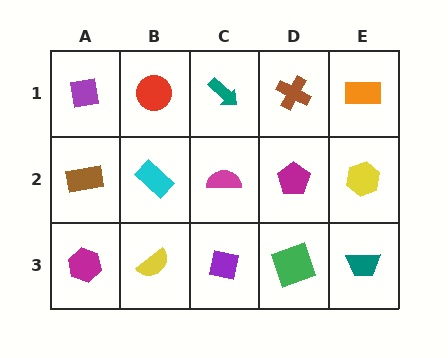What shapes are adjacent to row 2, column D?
A brown cross (row 1, column D), a green square (row 3, column D), a magenta semicircle (row 2, column C), a yellow hexagon (row 2, column E).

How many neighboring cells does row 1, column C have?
3.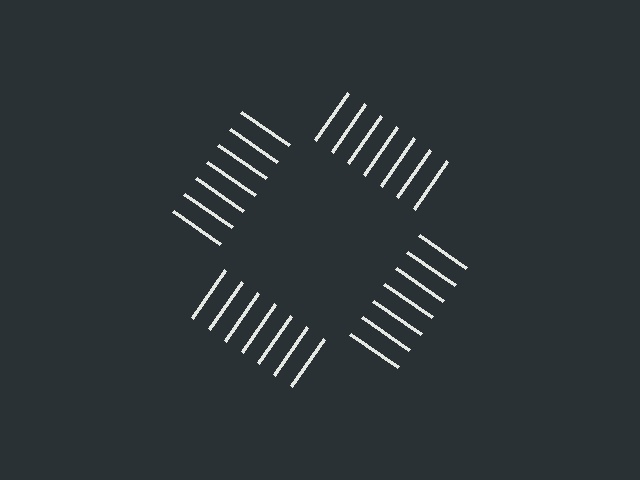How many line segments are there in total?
28 — 7 along each of the 4 edges.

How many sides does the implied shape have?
4 sides — the line-ends trace a square.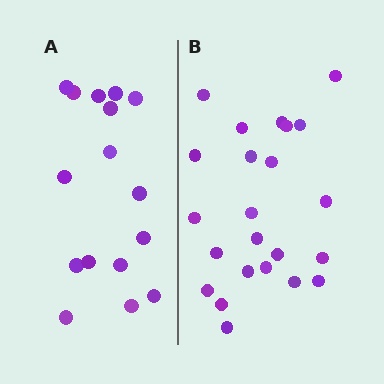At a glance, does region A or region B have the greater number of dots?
Region B (the right region) has more dots.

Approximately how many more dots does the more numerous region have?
Region B has roughly 8 or so more dots than region A.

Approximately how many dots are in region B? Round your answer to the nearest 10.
About 20 dots. (The exact count is 23, which rounds to 20.)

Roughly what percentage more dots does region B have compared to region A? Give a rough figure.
About 45% more.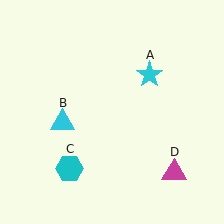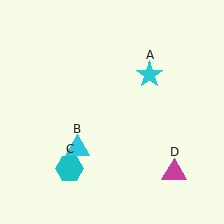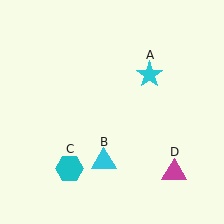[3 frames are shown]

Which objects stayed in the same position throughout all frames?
Cyan star (object A) and cyan hexagon (object C) and magenta triangle (object D) remained stationary.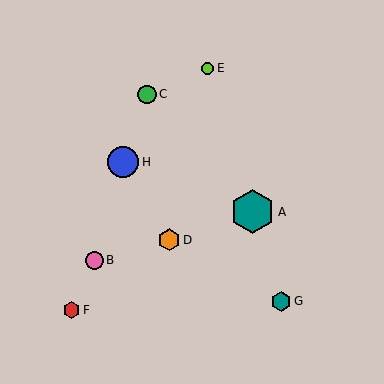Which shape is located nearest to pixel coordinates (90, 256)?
The pink circle (labeled B) at (94, 260) is nearest to that location.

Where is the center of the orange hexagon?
The center of the orange hexagon is at (169, 240).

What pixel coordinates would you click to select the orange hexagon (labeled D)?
Click at (169, 240) to select the orange hexagon D.